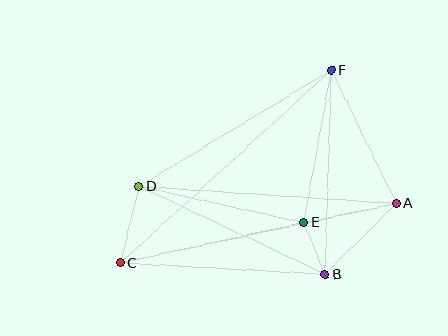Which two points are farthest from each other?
Points C and F are farthest from each other.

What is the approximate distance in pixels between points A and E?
The distance between A and E is approximately 94 pixels.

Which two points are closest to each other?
Points B and E are closest to each other.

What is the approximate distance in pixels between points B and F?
The distance between B and F is approximately 204 pixels.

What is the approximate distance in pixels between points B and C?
The distance between B and C is approximately 205 pixels.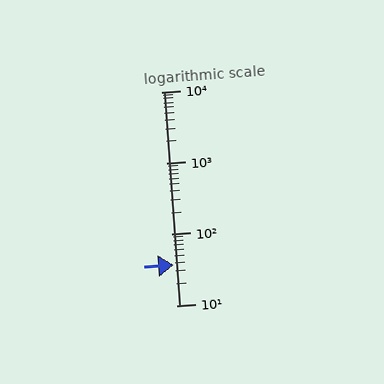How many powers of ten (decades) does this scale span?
The scale spans 3 decades, from 10 to 10000.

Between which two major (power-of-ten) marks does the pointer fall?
The pointer is between 10 and 100.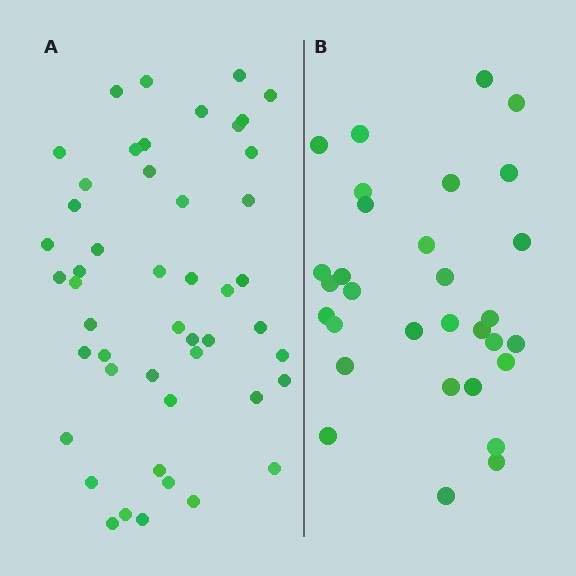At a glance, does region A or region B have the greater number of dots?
Region A (the left region) has more dots.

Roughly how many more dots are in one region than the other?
Region A has approximately 15 more dots than region B.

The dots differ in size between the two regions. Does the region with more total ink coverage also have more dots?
No. Region B has more total ink coverage because its dots are larger, but region A actually contains more individual dots. Total area can be misleading — the number of items is what matters here.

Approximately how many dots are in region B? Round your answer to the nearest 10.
About 30 dots. (The exact count is 31, which rounds to 30.)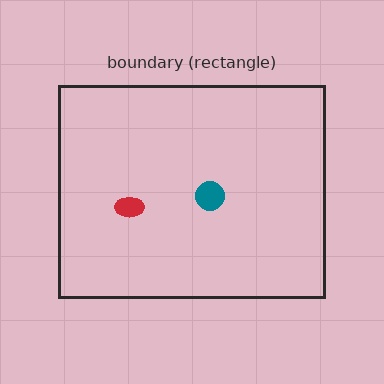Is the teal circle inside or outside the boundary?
Inside.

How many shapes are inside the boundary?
2 inside, 0 outside.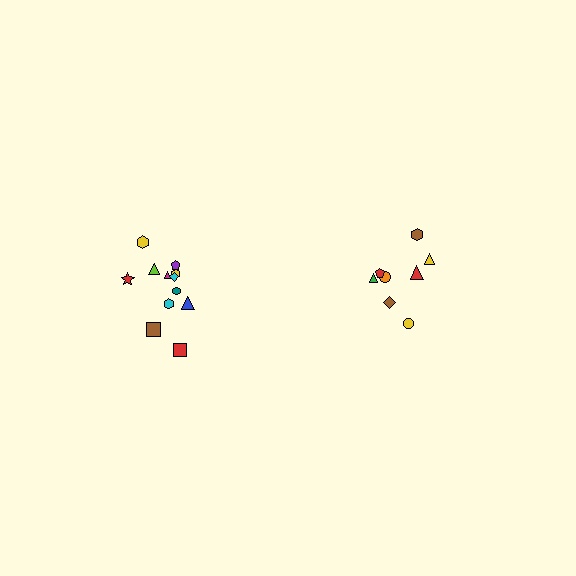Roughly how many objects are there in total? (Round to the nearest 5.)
Roughly 20 objects in total.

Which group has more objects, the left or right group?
The left group.